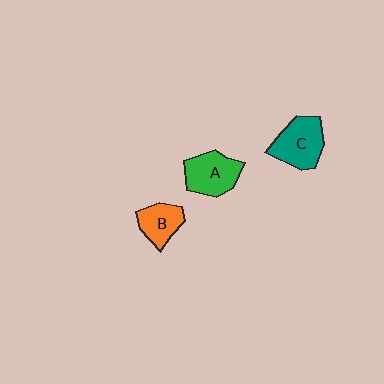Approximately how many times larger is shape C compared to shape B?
Approximately 1.4 times.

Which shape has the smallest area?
Shape B (orange).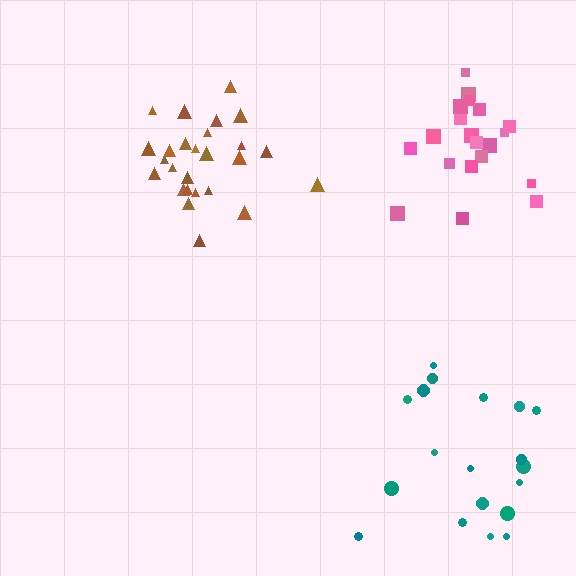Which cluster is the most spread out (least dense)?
Teal.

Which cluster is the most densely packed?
Brown.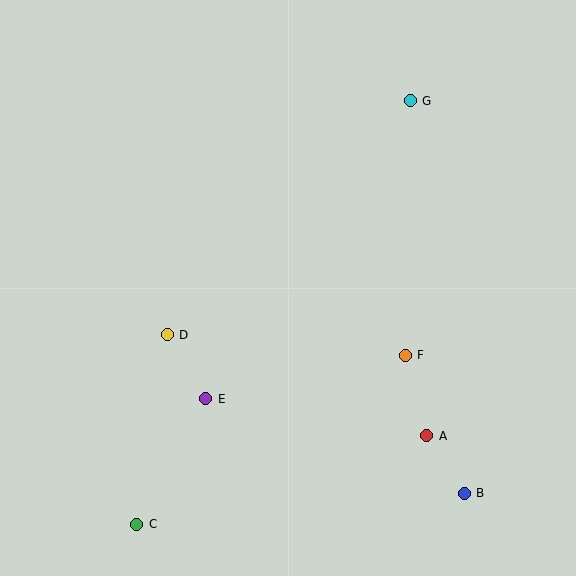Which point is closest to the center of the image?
Point D at (167, 335) is closest to the center.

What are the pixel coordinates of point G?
Point G is at (410, 101).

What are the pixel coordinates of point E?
Point E is at (206, 399).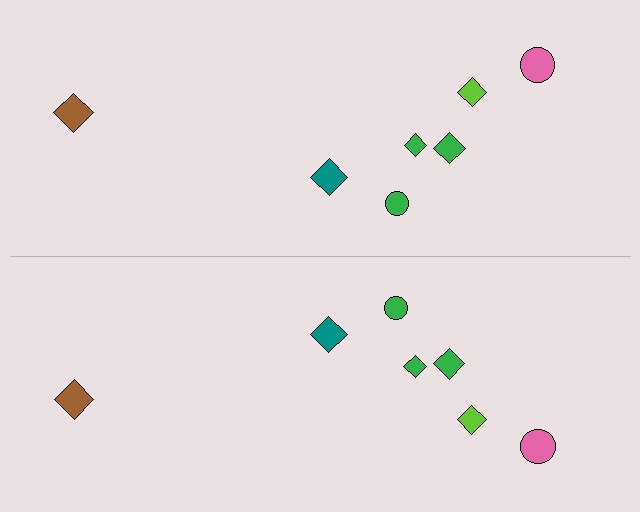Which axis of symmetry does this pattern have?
The pattern has a horizontal axis of symmetry running through the center of the image.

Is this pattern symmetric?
Yes, this pattern has bilateral (reflection) symmetry.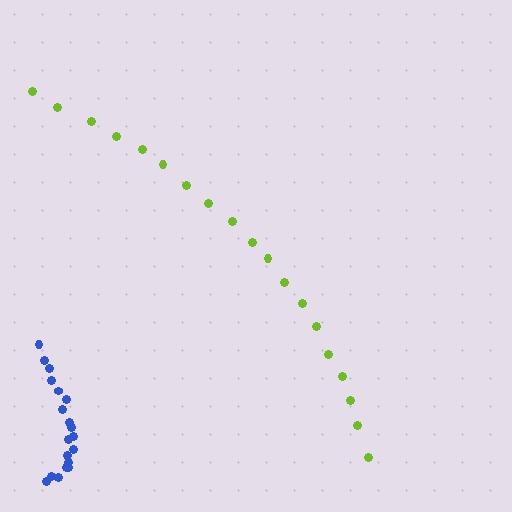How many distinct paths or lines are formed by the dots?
There are 2 distinct paths.